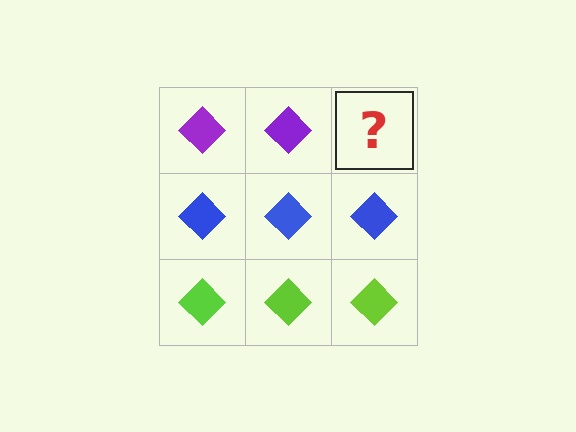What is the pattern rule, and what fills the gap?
The rule is that each row has a consistent color. The gap should be filled with a purple diamond.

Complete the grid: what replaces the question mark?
The question mark should be replaced with a purple diamond.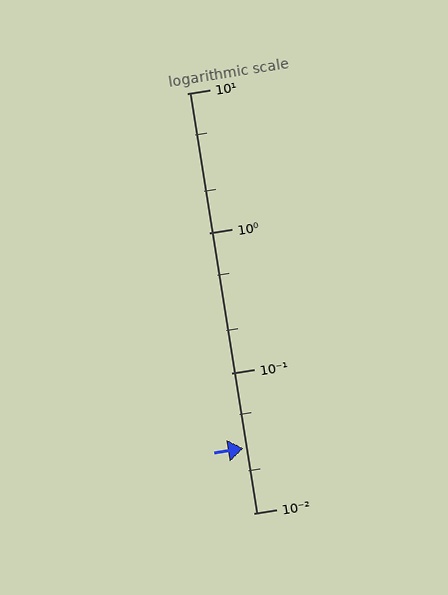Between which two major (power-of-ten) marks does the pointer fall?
The pointer is between 0.01 and 0.1.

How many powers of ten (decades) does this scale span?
The scale spans 3 decades, from 0.01 to 10.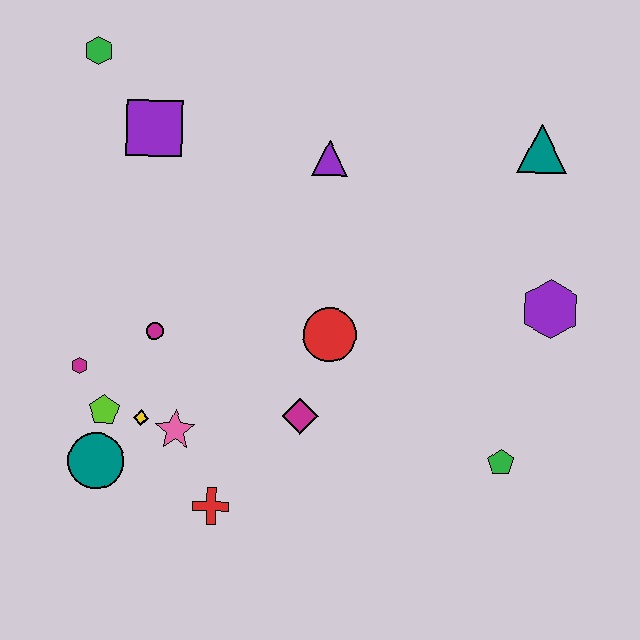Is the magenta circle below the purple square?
Yes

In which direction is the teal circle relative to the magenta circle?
The teal circle is below the magenta circle.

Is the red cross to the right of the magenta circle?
Yes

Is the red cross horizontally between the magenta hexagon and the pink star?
No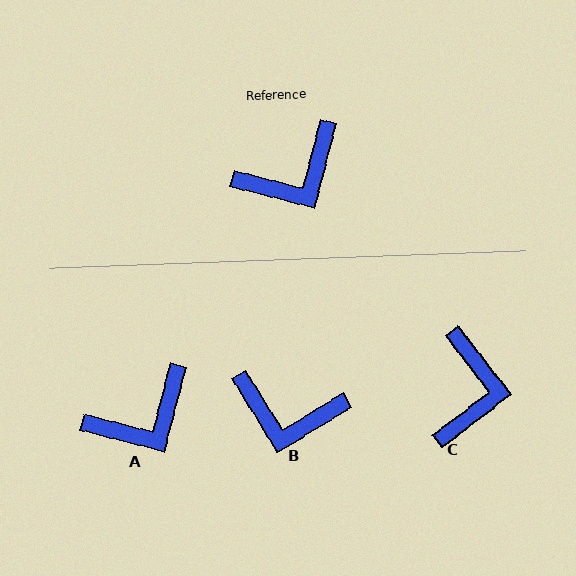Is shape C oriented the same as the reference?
No, it is off by about 52 degrees.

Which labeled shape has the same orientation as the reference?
A.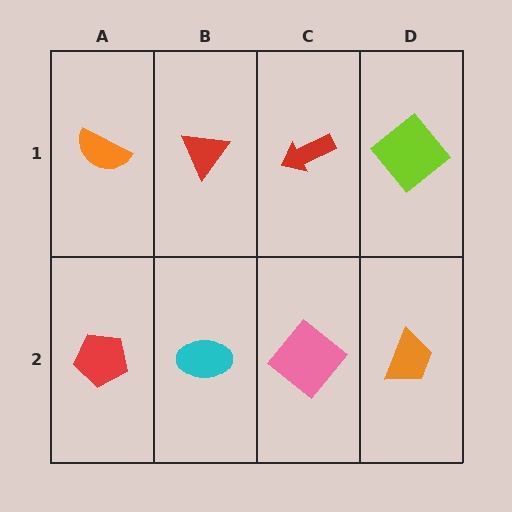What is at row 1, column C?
A red arrow.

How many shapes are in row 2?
4 shapes.